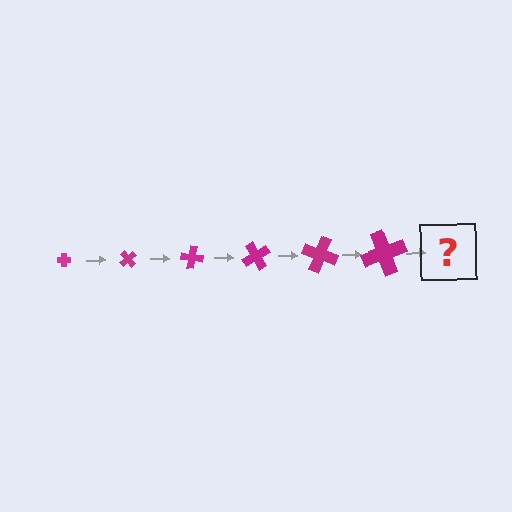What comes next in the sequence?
The next element should be a cross, larger than the previous one and rotated 300 degrees from the start.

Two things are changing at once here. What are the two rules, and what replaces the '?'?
The two rules are that the cross grows larger each step and it rotates 50 degrees each step. The '?' should be a cross, larger than the previous one and rotated 300 degrees from the start.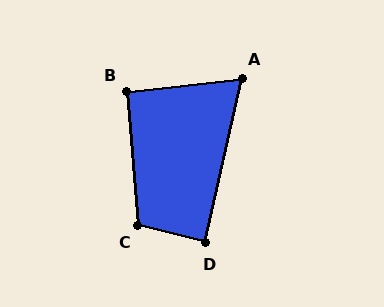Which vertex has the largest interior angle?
C, at approximately 109 degrees.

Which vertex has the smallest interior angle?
A, at approximately 71 degrees.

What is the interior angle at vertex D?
Approximately 88 degrees (approximately right).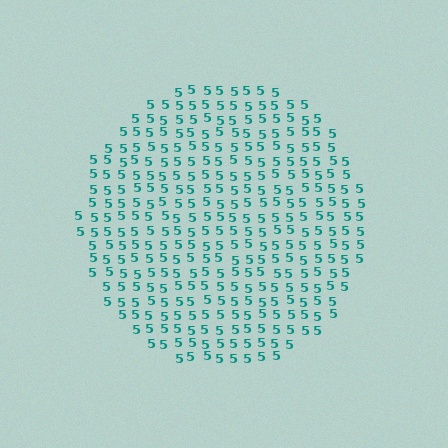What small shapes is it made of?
It is made of small digit 5's.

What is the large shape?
The large shape is a circle.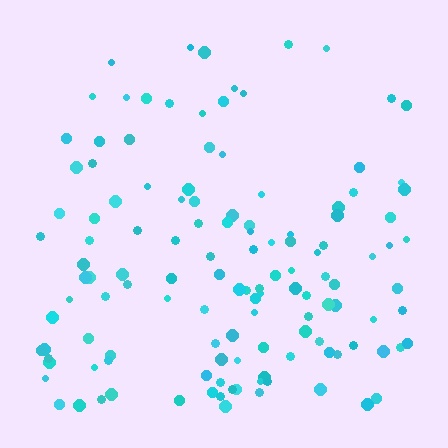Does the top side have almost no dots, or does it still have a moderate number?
Still a moderate number, just noticeably fewer than the bottom.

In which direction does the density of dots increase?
From top to bottom, with the bottom side densest.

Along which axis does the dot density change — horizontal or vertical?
Vertical.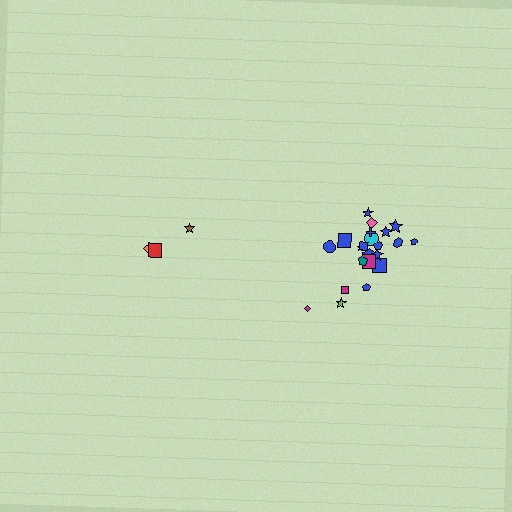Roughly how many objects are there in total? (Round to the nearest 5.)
Roughly 25 objects in total.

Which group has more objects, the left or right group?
The right group.